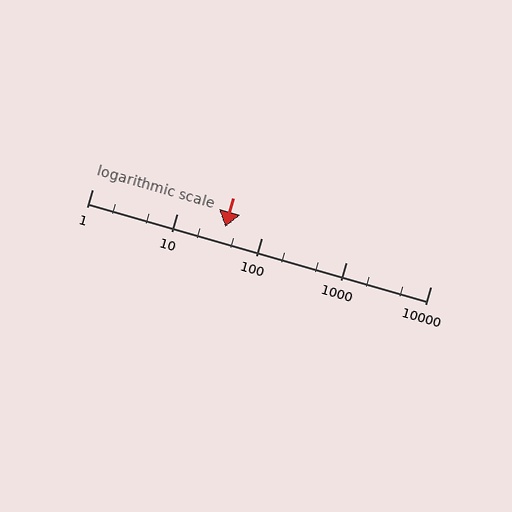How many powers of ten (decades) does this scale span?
The scale spans 4 decades, from 1 to 10000.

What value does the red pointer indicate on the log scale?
The pointer indicates approximately 37.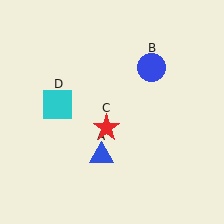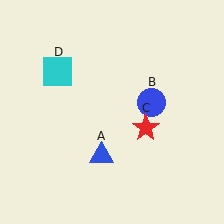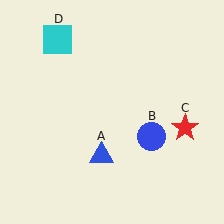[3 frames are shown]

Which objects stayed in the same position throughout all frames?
Blue triangle (object A) remained stationary.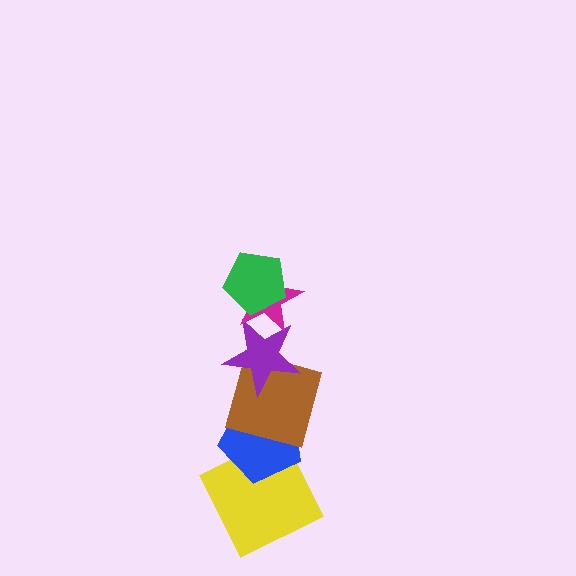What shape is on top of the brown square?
The purple star is on top of the brown square.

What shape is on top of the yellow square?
The blue pentagon is on top of the yellow square.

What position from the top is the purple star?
The purple star is 3rd from the top.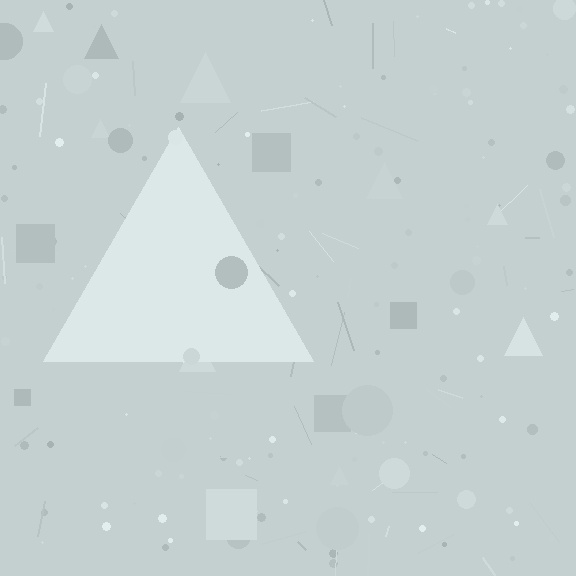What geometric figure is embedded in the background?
A triangle is embedded in the background.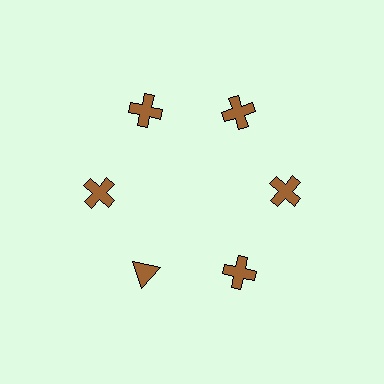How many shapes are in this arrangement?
There are 6 shapes arranged in a ring pattern.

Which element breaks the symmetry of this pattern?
The brown triangle at roughly the 7 o'clock position breaks the symmetry. All other shapes are brown crosses.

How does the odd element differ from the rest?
It has a different shape: triangle instead of cross.